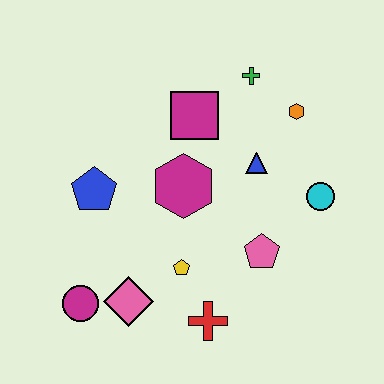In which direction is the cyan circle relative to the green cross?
The cyan circle is below the green cross.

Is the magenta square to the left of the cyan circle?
Yes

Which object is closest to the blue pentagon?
The magenta hexagon is closest to the blue pentagon.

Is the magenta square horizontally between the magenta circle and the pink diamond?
No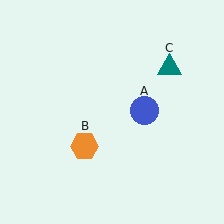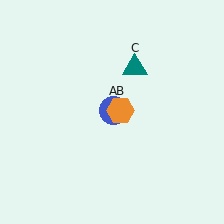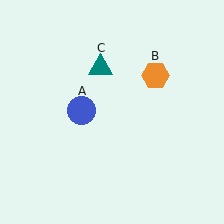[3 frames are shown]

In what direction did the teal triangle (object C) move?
The teal triangle (object C) moved left.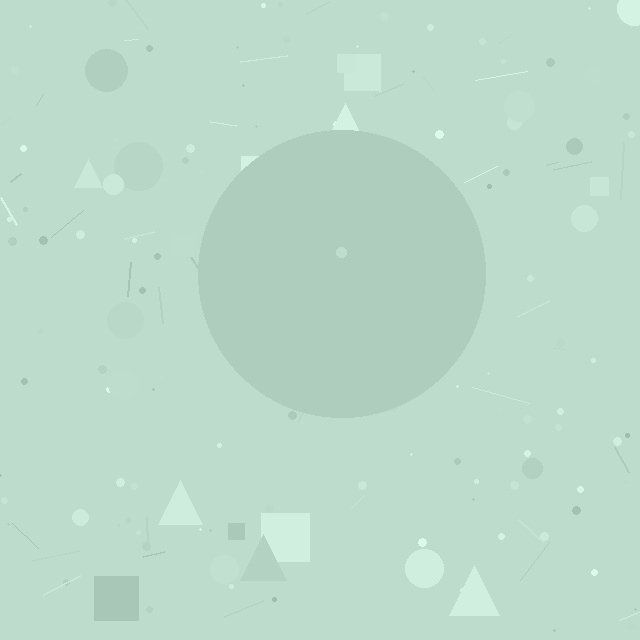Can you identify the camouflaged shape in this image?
The camouflaged shape is a circle.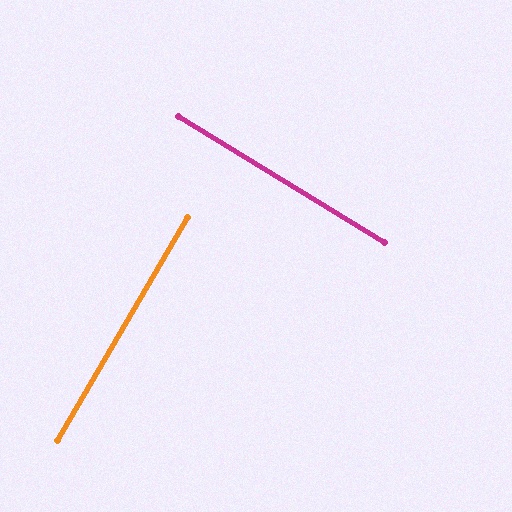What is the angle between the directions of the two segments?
Approximately 89 degrees.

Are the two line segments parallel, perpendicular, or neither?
Perpendicular — they meet at approximately 89°.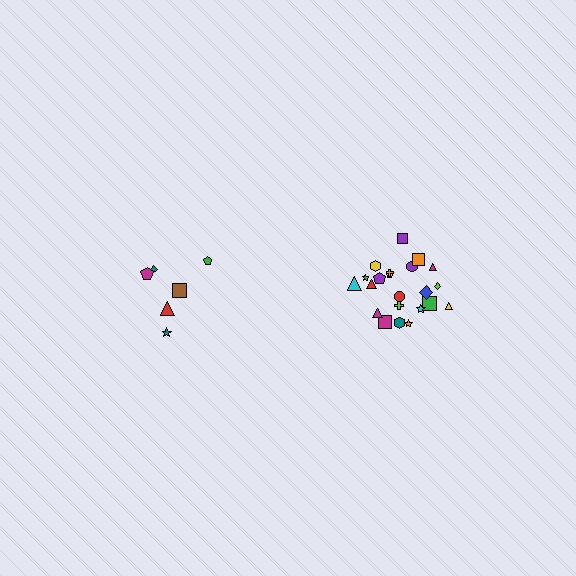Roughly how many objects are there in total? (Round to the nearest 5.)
Roughly 30 objects in total.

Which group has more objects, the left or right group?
The right group.